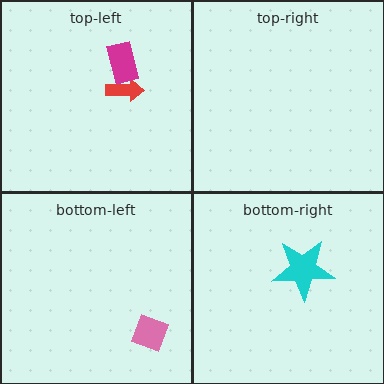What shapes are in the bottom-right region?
The cyan star.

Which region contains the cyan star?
The bottom-right region.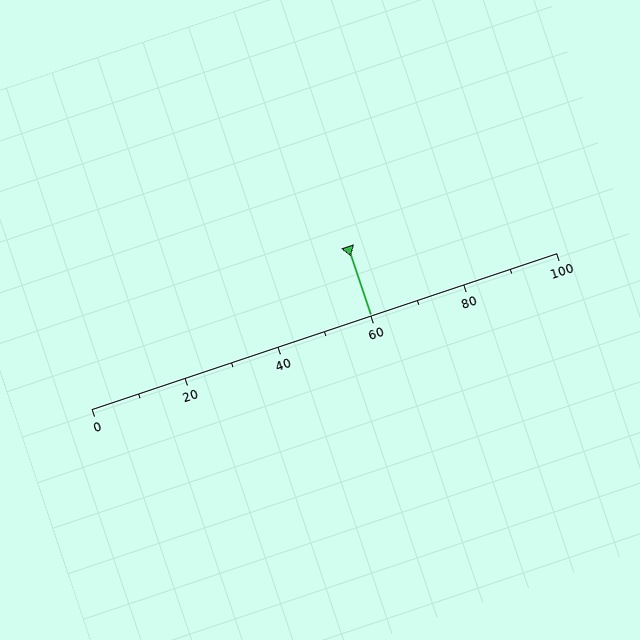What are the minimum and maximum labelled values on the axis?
The axis runs from 0 to 100.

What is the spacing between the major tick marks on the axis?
The major ticks are spaced 20 apart.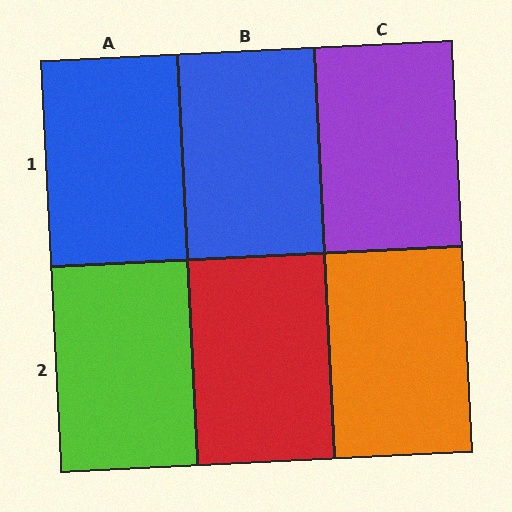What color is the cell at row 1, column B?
Blue.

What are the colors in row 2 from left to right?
Lime, red, orange.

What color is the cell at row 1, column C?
Purple.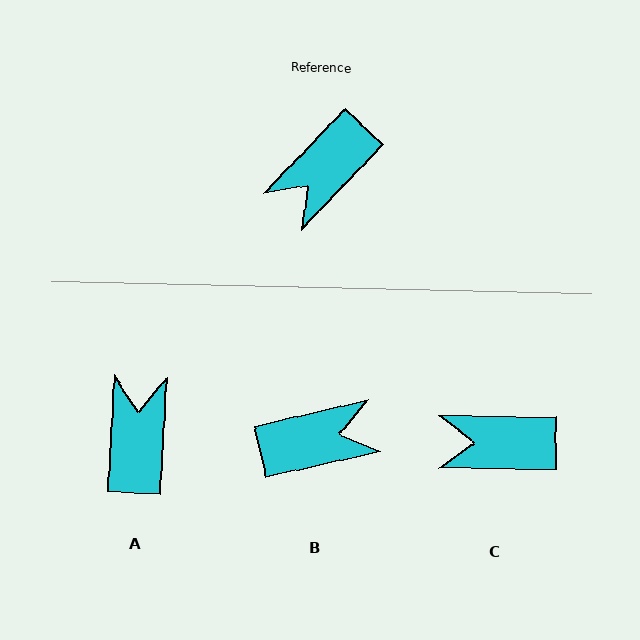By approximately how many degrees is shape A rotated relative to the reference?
Approximately 140 degrees clockwise.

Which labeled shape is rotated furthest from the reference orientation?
B, about 146 degrees away.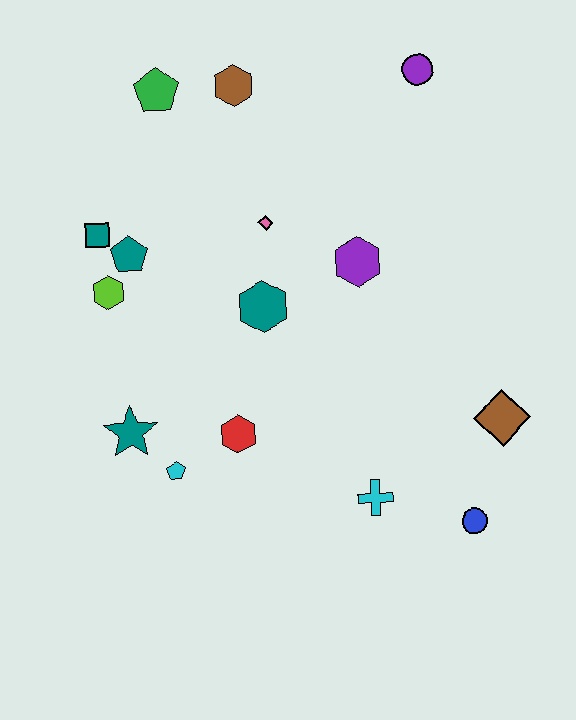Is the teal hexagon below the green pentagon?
Yes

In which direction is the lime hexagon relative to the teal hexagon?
The lime hexagon is to the left of the teal hexagon.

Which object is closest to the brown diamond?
The blue circle is closest to the brown diamond.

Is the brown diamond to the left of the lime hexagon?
No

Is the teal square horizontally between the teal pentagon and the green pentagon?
No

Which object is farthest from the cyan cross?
The green pentagon is farthest from the cyan cross.